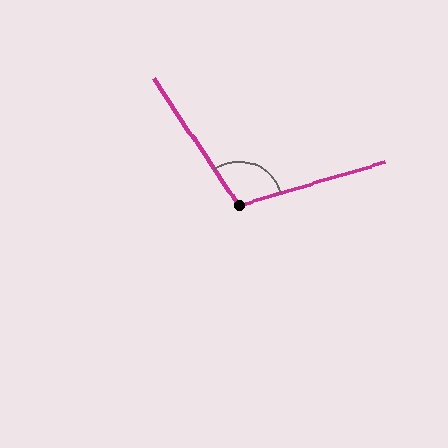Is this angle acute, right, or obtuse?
It is obtuse.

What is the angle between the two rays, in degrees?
Approximately 107 degrees.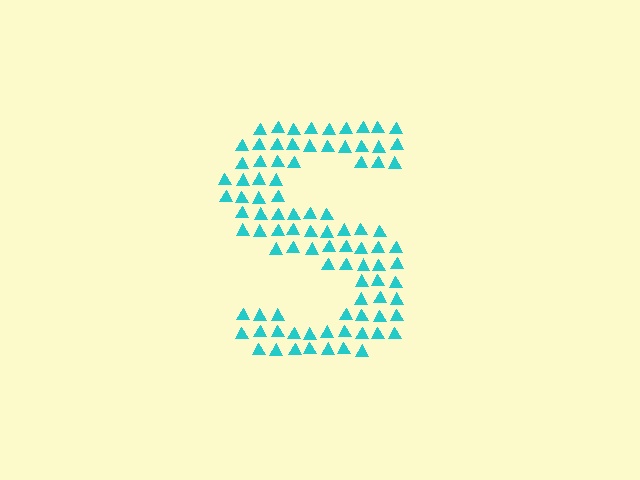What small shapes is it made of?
It is made of small triangles.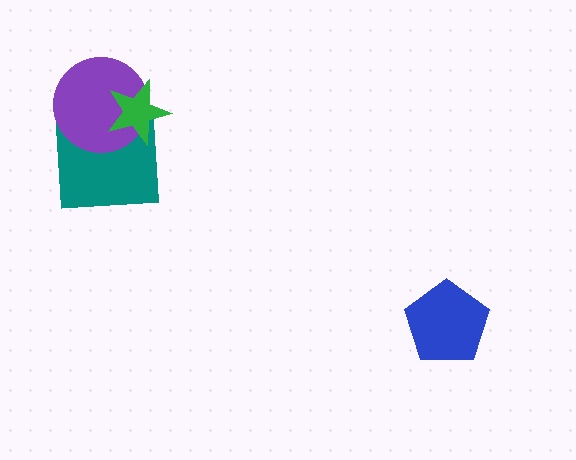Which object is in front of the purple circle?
The green star is in front of the purple circle.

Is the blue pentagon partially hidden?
No, no other shape covers it.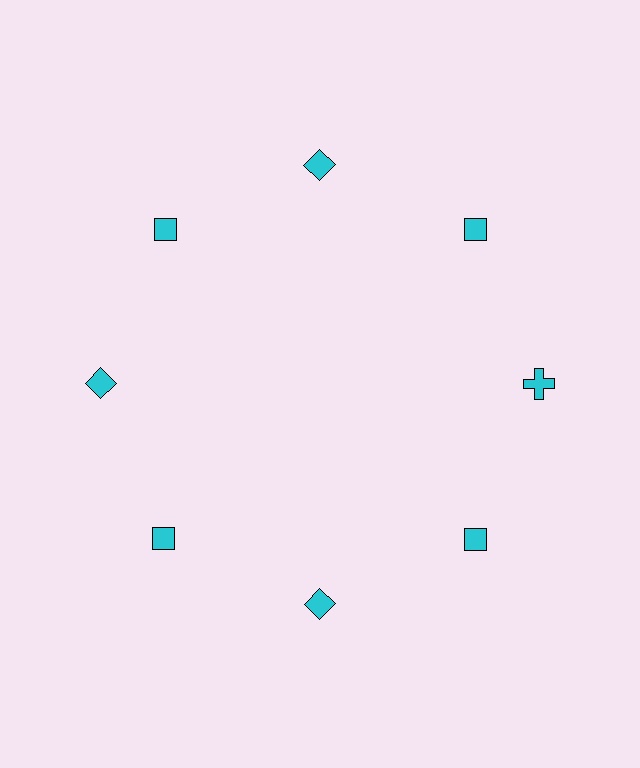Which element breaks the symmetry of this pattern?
The cyan cross at roughly the 3 o'clock position breaks the symmetry. All other shapes are cyan diamonds.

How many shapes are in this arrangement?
There are 8 shapes arranged in a ring pattern.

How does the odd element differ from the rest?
It has a different shape: cross instead of diamond.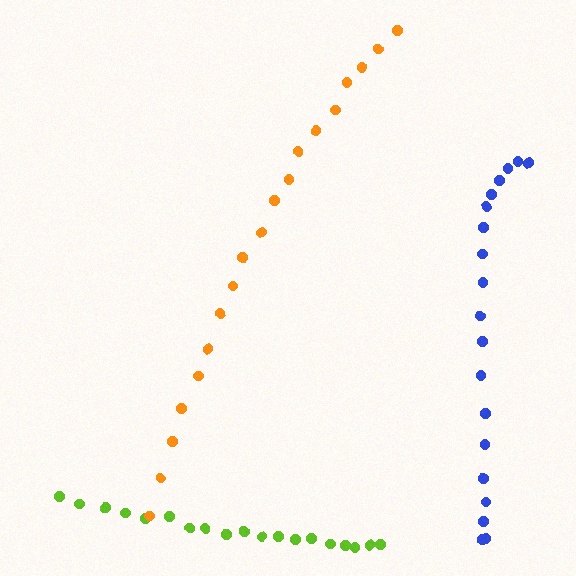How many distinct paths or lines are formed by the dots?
There are 3 distinct paths.